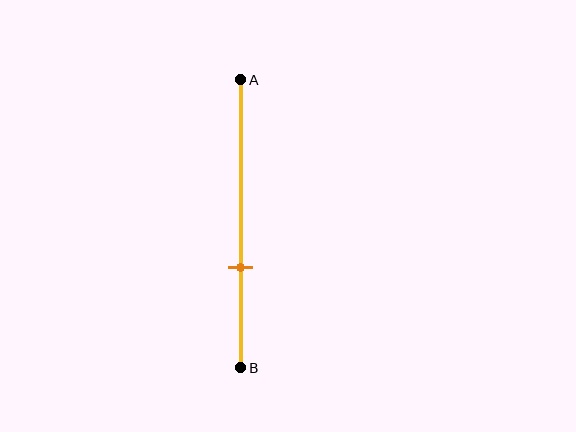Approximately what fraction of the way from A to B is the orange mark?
The orange mark is approximately 65% of the way from A to B.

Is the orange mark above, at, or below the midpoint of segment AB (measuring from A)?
The orange mark is below the midpoint of segment AB.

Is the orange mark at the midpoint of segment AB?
No, the mark is at about 65% from A, not at the 50% midpoint.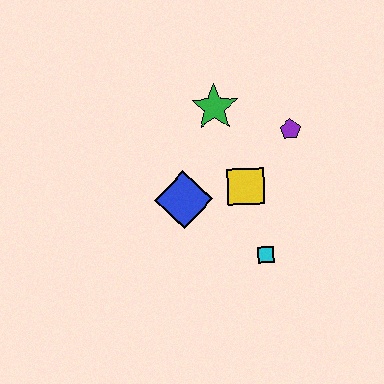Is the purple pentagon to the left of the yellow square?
No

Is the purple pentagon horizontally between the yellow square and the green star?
No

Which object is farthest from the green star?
The cyan square is farthest from the green star.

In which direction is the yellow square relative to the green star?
The yellow square is below the green star.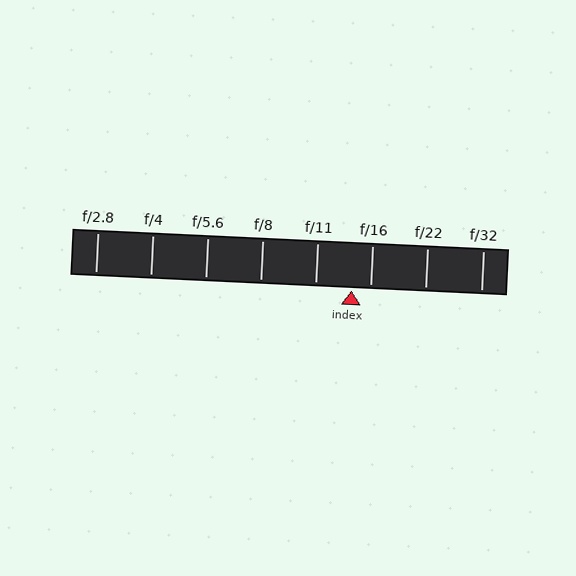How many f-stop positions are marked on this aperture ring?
There are 8 f-stop positions marked.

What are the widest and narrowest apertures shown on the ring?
The widest aperture shown is f/2.8 and the narrowest is f/32.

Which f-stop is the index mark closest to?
The index mark is closest to f/16.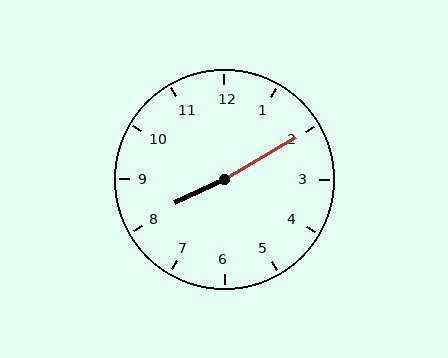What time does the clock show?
8:10.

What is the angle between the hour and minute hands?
Approximately 175 degrees.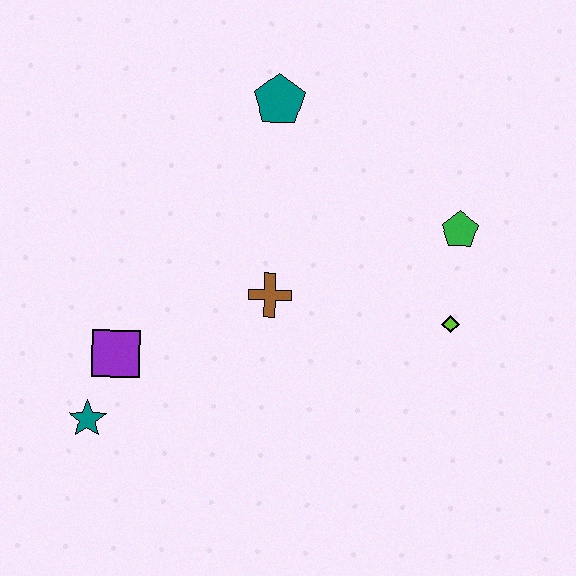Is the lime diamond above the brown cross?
No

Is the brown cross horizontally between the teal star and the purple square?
No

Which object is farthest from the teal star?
The green pentagon is farthest from the teal star.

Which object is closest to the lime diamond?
The green pentagon is closest to the lime diamond.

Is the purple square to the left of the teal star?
No